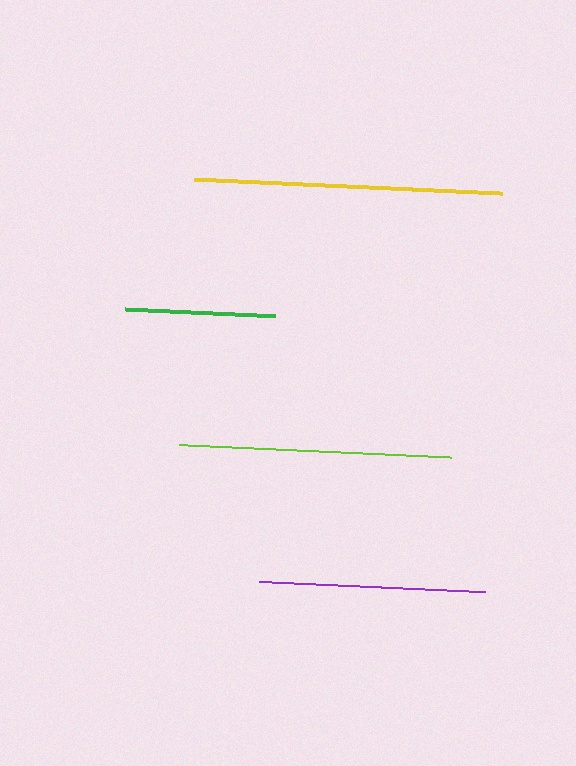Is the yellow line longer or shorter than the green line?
The yellow line is longer than the green line.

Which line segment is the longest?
The yellow line is the longest at approximately 308 pixels.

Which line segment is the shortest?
The green line is the shortest at approximately 151 pixels.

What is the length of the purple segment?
The purple segment is approximately 226 pixels long.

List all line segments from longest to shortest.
From longest to shortest: yellow, lime, purple, green.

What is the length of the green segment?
The green segment is approximately 151 pixels long.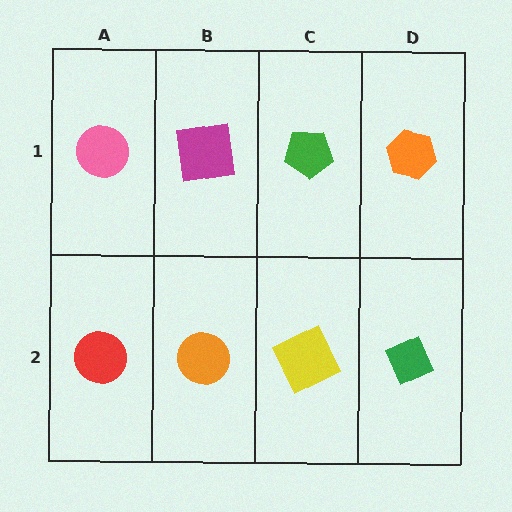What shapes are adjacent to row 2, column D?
An orange hexagon (row 1, column D), a yellow square (row 2, column C).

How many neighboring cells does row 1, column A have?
2.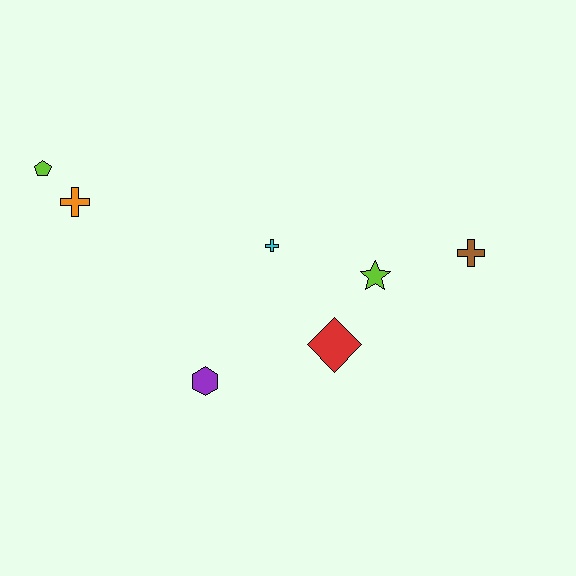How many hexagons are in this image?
There is 1 hexagon.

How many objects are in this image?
There are 7 objects.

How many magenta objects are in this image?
There are no magenta objects.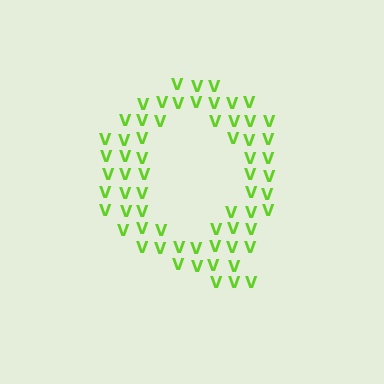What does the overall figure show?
The overall figure shows the letter Q.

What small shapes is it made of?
It is made of small letter V's.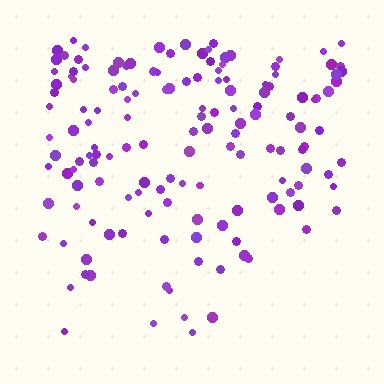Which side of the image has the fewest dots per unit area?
The bottom.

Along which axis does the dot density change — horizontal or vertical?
Vertical.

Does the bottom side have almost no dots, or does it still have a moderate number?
Still a moderate number, just noticeably fewer than the top.